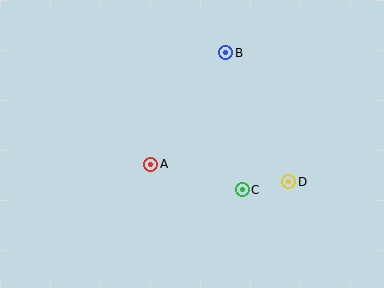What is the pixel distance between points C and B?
The distance between C and B is 138 pixels.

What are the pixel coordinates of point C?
Point C is at (242, 190).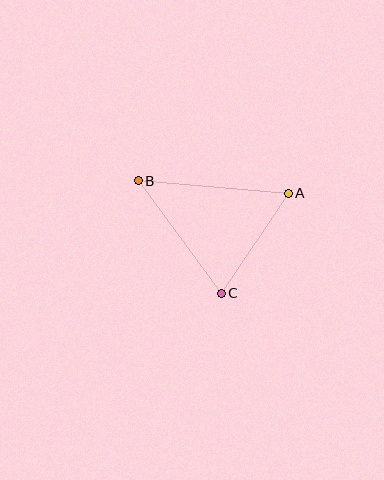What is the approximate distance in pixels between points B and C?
The distance between B and C is approximately 140 pixels.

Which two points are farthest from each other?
Points A and B are farthest from each other.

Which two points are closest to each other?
Points A and C are closest to each other.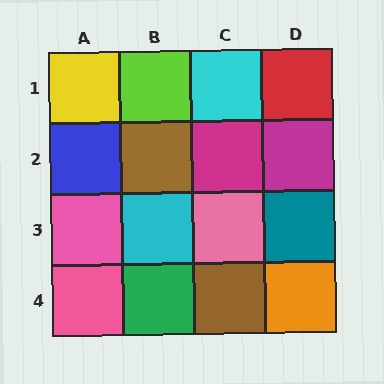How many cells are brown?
2 cells are brown.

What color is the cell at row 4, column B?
Green.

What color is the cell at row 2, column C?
Magenta.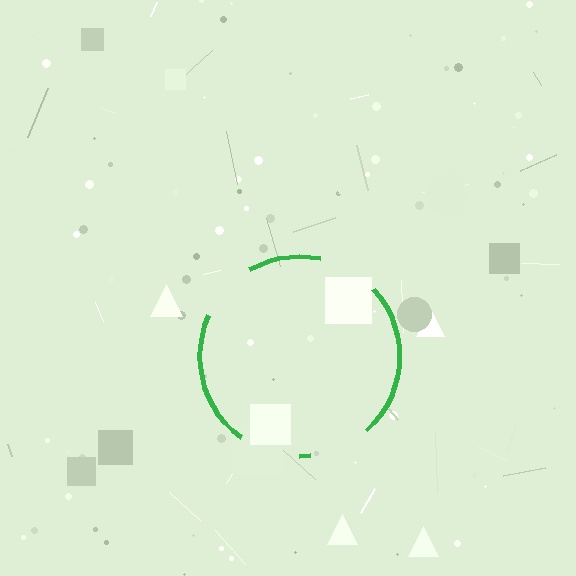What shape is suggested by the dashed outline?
The dashed outline suggests a circle.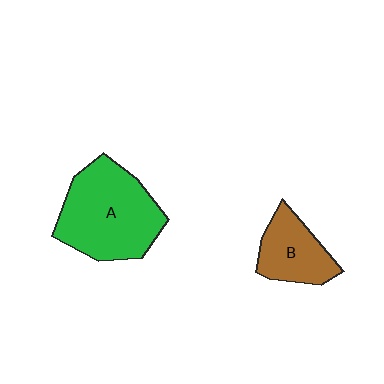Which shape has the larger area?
Shape A (green).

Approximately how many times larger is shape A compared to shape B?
Approximately 1.9 times.